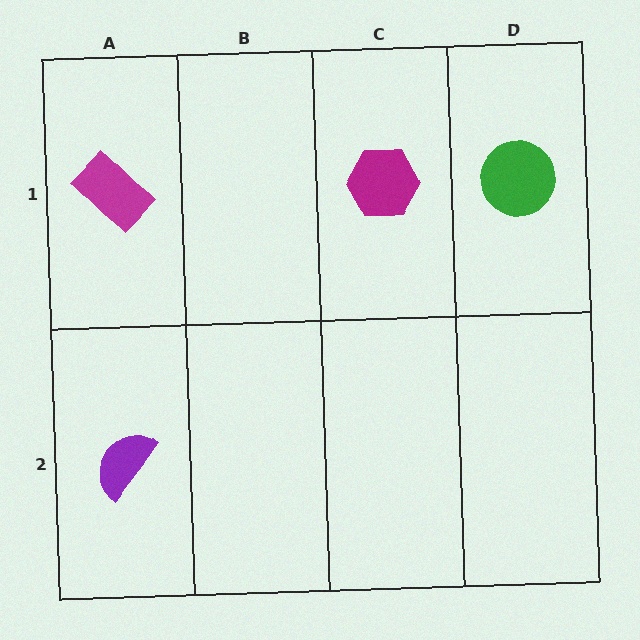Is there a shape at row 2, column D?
No, that cell is empty.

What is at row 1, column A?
A magenta rectangle.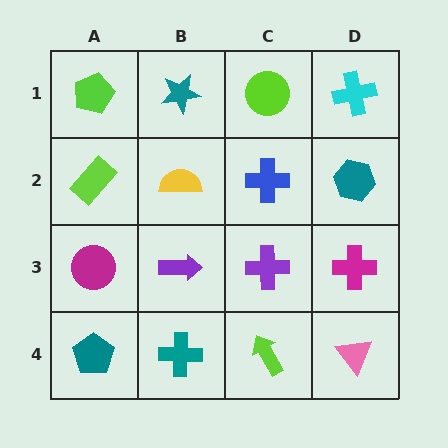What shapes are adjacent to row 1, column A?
A lime rectangle (row 2, column A), a teal star (row 1, column B).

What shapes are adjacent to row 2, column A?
A lime pentagon (row 1, column A), a magenta circle (row 3, column A), a yellow semicircle (row 2, column B).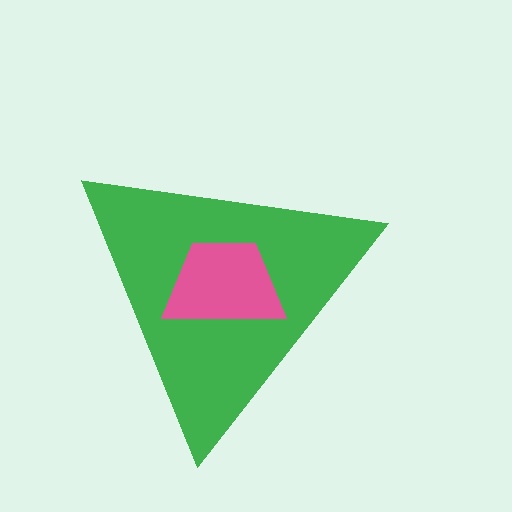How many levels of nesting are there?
2.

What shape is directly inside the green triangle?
The pink trapezoid.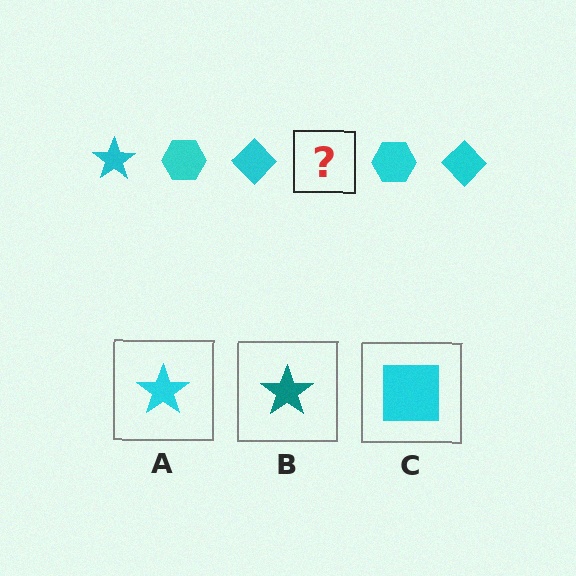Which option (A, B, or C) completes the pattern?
A.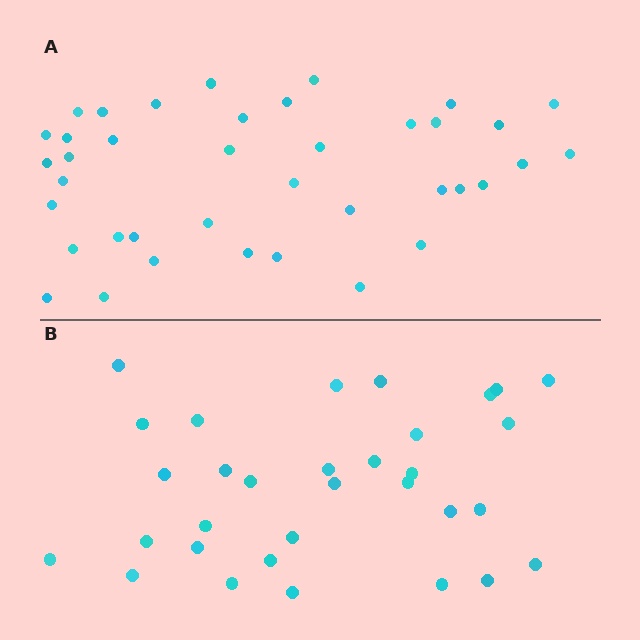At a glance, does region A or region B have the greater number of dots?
Region A (the top region) has more dots.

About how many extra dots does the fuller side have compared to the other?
Region A has roughly 8 or so more dots than region B.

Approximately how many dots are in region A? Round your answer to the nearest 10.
About 40 dots. (The exact count is 39, which rounds to 40.)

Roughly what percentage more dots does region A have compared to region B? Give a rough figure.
About 20% more.